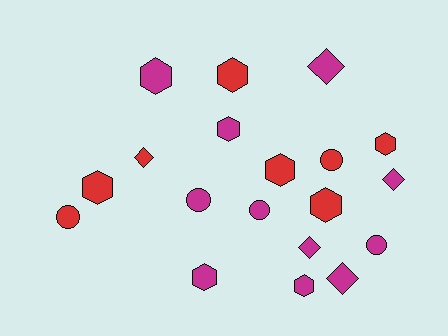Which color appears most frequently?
Magenta, with 11 objects.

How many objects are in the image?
There are 19 objects.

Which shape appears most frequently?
Hexagon, with 9 objects.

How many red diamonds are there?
There is 1 red diamond.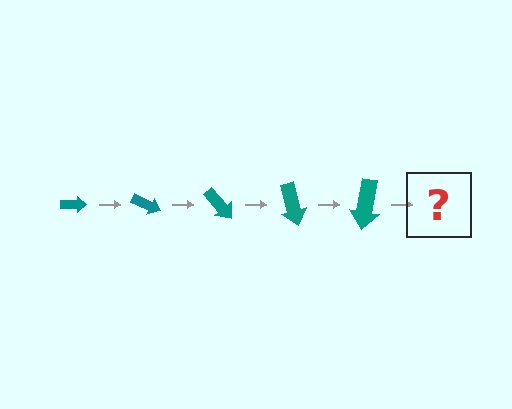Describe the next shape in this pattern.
It should be an arrow, larger than the previous one and rotated 125 degrees from the start.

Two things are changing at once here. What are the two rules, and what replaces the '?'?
The two rules are that the arrow grows larger each step and it rotates 25 degrees each step. The '?' should be an arrow, larger than the previous one and rotated 125 degrees from the start.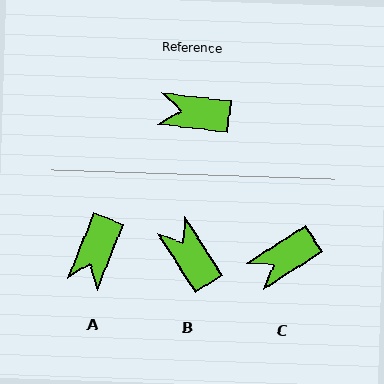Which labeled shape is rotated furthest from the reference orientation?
A, about 75 degrees away.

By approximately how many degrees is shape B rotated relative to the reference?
Approximately 51 degrees clockwise.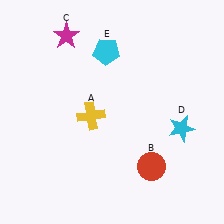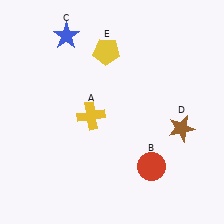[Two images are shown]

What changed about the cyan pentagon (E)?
In Image 1, E is cyan. In Image 2, it changed to yellow.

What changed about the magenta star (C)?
In Image 1, C is magenta. In Image 2, it changed to blue.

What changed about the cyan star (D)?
In Image 1, D is cyan. In Image 2, it changed to brown.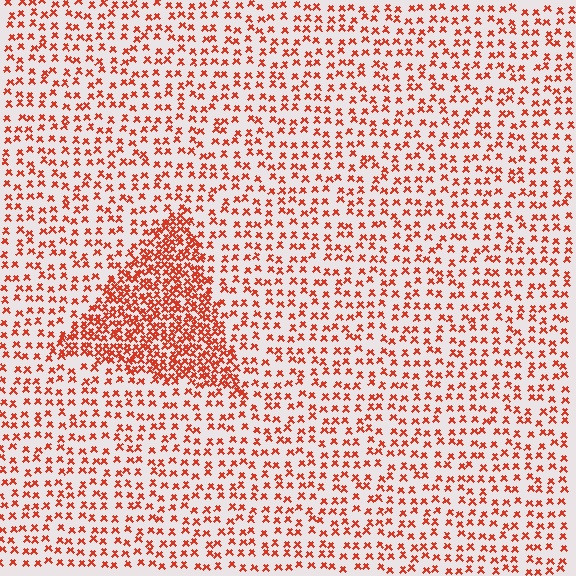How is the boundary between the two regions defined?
The boundary is defined by a change in element density (approximately 2.4x ratio). All elements are the same color, size, and shape.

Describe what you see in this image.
The image contains small red elements arranged at two different densities. A triangle-shaped region is visible where the elements are more densely packed than the surrounding area.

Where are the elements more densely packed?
The elements are more densely packed inside the triangle boundary.